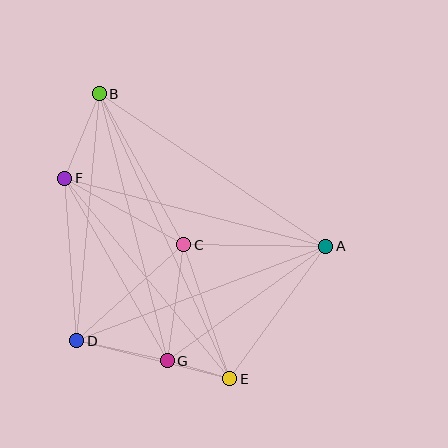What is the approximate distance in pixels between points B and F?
The distance between B and F is approximately 91 pixels.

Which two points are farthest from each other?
Points B and E are farthest from each other.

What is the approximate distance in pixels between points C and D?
The distance between C and D is approximately 143 pixels.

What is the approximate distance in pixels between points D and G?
The distance between D and G is approximately 93 pixels.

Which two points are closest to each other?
Points E and G are closest to each other.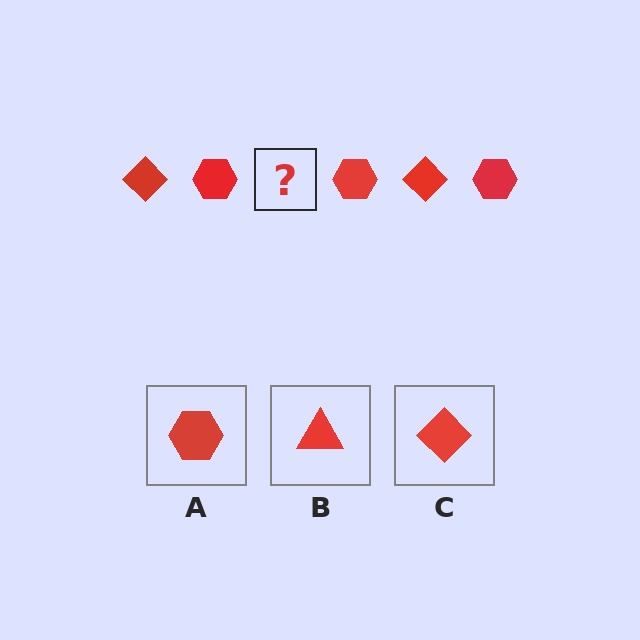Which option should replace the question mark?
Option C.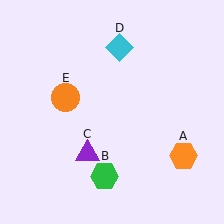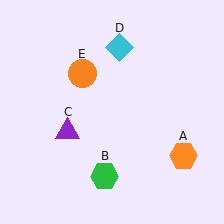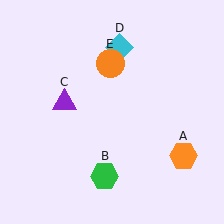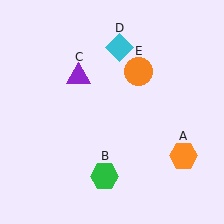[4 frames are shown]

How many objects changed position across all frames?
2 objects changed position: purple triangle (object C), orange circle (object E).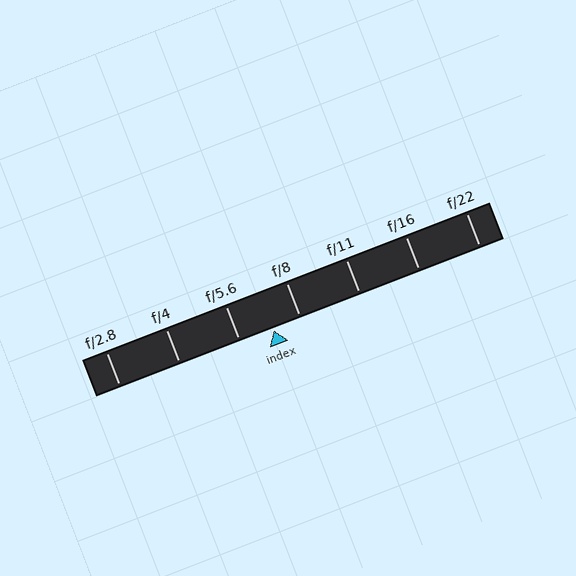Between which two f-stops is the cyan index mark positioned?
The index mark is between f/5.6 and f/8.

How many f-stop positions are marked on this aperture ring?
There are 7 f-stop positions marked.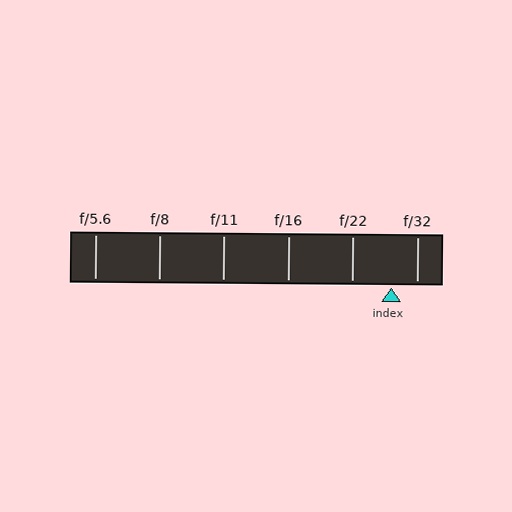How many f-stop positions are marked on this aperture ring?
There are 6 f-stop positions marked.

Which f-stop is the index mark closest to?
The index mark is closest to f/32.